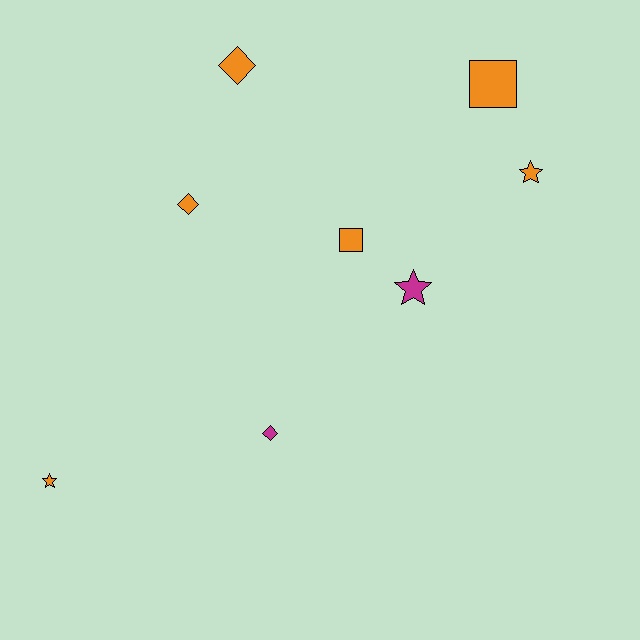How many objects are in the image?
There are 8 objects.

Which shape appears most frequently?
Star, with 3 objects.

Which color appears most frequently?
Orange, with 6 objects.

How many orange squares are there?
There are 2 orange squares.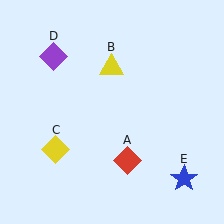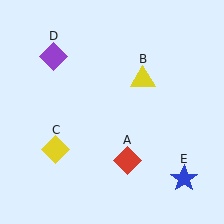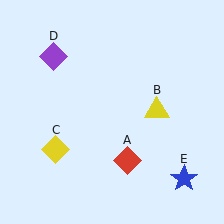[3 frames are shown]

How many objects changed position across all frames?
1 object changed position: yellow triangle (object B).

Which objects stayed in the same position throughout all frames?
Red diamond (object A) and yellow diamond (object C) and purple diamond (object D) and blue star (object E) remained stationary.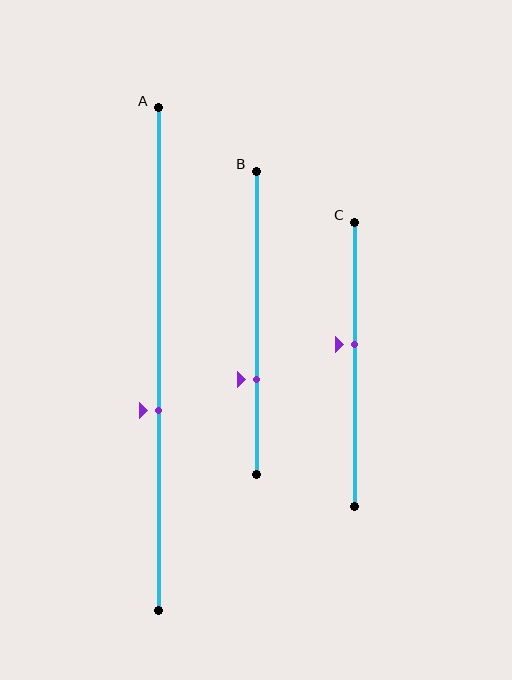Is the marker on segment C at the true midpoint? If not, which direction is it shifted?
No, the marker on segment C is shifted upward by about 7% of the segment length.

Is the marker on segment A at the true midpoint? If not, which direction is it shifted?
No, the marker on segment A is shifted downward by about 10% of the segment length.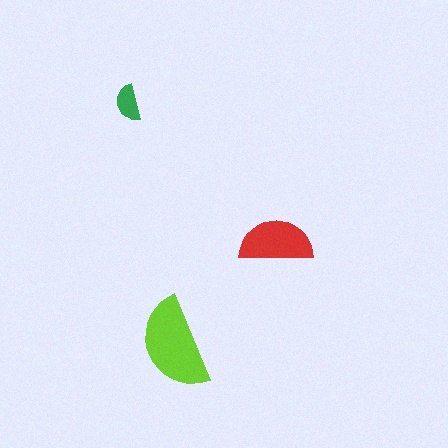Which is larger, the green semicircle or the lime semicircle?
The lime one.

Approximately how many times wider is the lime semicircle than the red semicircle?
About 1.5 times wider.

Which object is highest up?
The green semicircle is topmost.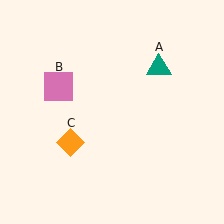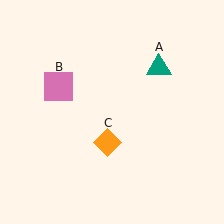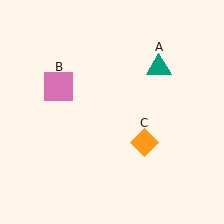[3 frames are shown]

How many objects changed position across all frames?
1 object changed position: orange diamond (object C).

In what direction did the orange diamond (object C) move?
The orange diamond (object C) moved right.